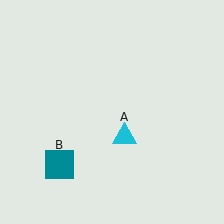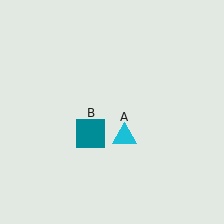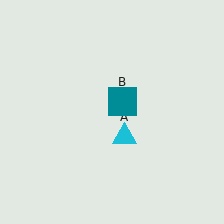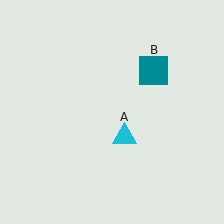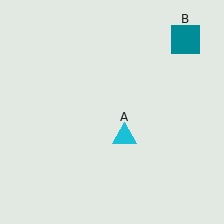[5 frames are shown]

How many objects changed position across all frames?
1 object changed position: teal square (object B).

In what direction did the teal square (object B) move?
The teal square (object B) moved up and to the right.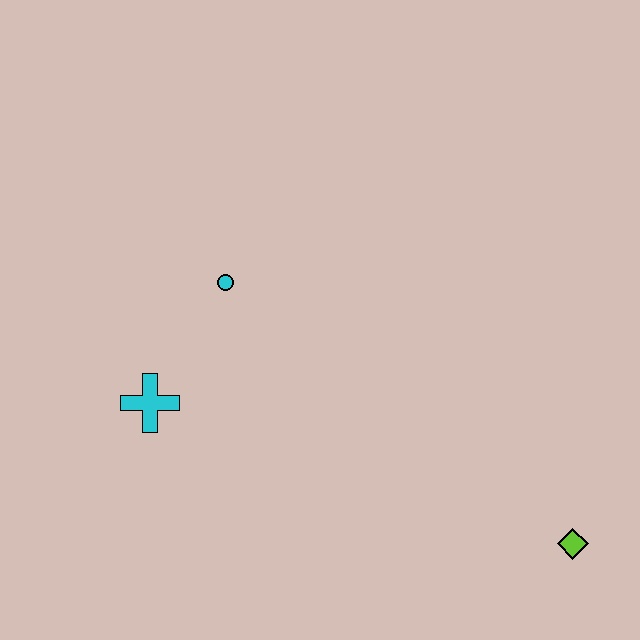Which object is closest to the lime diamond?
The cyan circle is closest to the lime diamond.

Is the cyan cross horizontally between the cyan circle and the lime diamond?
No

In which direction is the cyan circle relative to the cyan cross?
The cyan circle is above the cyan cross.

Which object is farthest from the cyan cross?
The lime diamond is farthest from the cyan cross.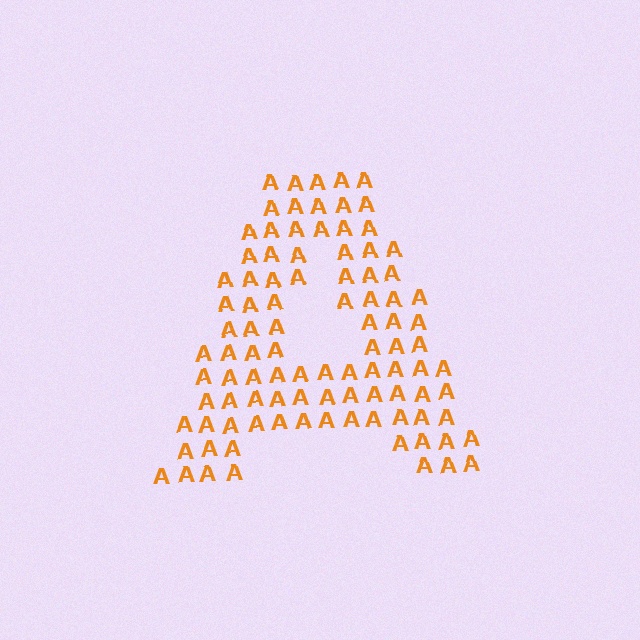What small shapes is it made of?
It is made of small letter A's.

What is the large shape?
The large shape is the letter A.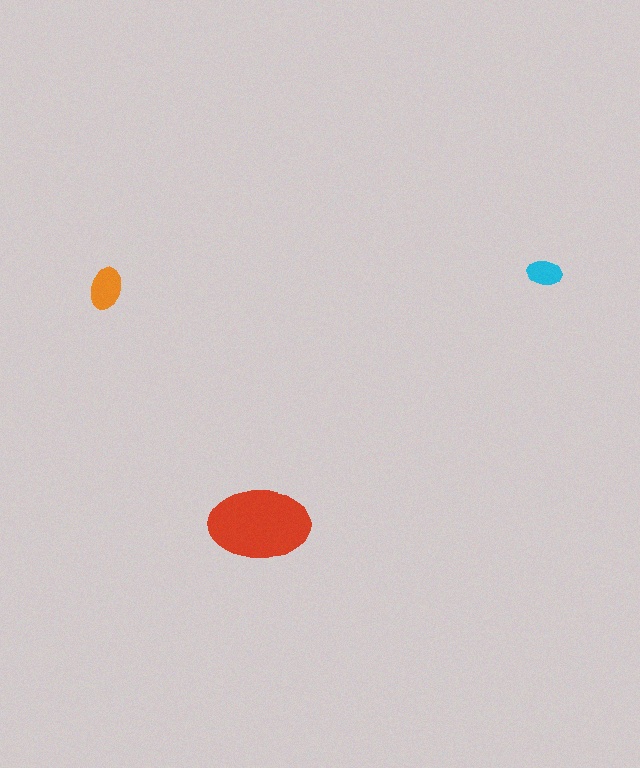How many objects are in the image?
There are 3 objects in the image.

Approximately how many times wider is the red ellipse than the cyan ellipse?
About 3 times wider.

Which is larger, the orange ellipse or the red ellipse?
The red one.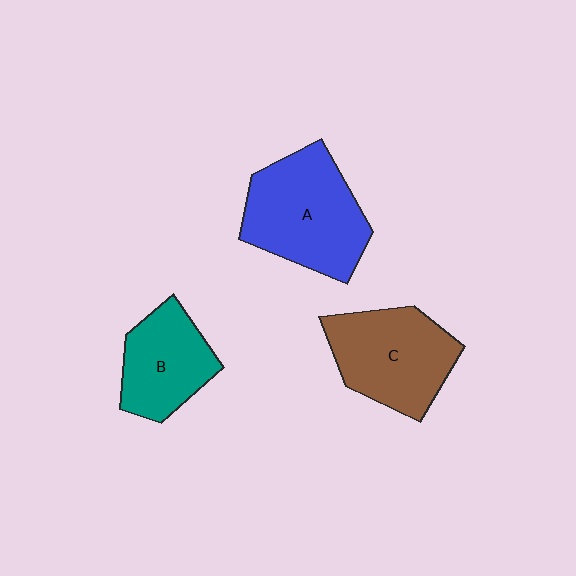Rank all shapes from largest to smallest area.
From largest to smallest: A (blue), C (brown), B (teal).